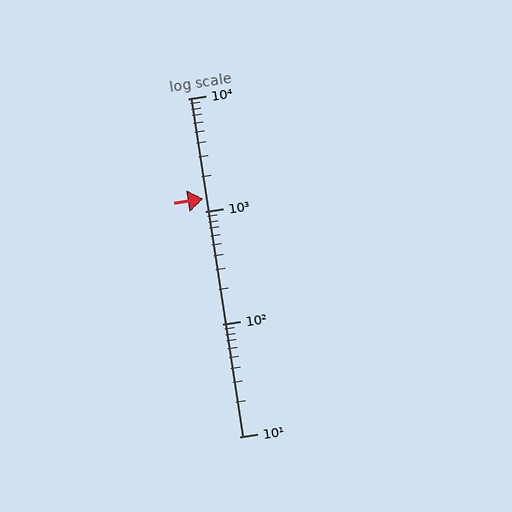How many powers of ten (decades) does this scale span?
The scale spans 3 decades, from 10 to 10000.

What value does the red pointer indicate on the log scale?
The pointer indicates approximately 1300.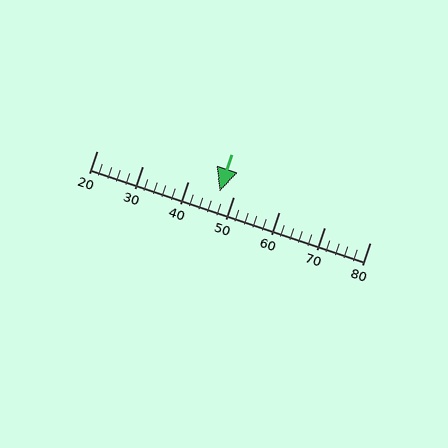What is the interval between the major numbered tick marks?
The major tick marks are spaced 10 units apart.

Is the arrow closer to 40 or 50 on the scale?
The arrow is closer to 50.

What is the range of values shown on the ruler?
The ruler shows values from 20 to 80.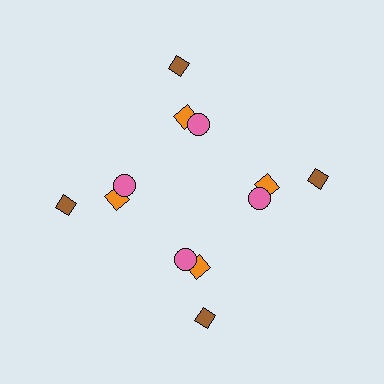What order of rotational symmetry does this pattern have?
This pattern has 4-fold rotational symmetry.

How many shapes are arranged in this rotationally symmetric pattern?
There are 12 shapes, arranged in 4 groups of 3.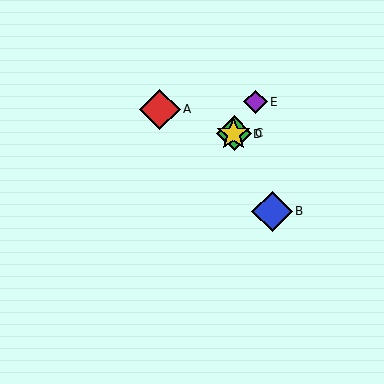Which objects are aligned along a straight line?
Objects C, D, E are aligned along a straight line.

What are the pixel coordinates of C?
Object C is at (234, 133).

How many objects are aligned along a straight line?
3 objects (C, D, E) are aligned along a straight line.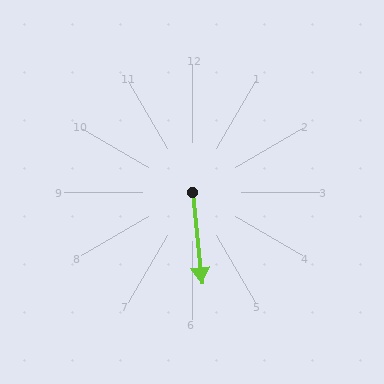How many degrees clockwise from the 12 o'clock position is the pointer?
Approximately 174 degrees.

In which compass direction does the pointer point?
South.